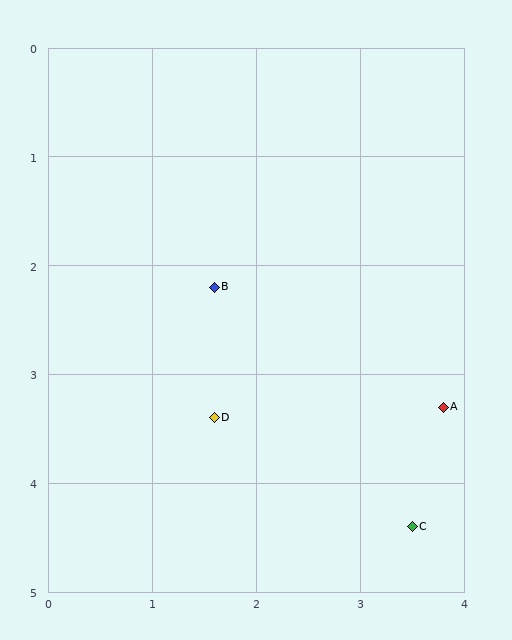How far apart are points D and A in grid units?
Points D and A are about 2.2 grid units apart.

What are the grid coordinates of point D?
Point D is at approximately (1.6, 3.4).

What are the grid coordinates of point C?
Point C is at approximately (3.5, 4.4).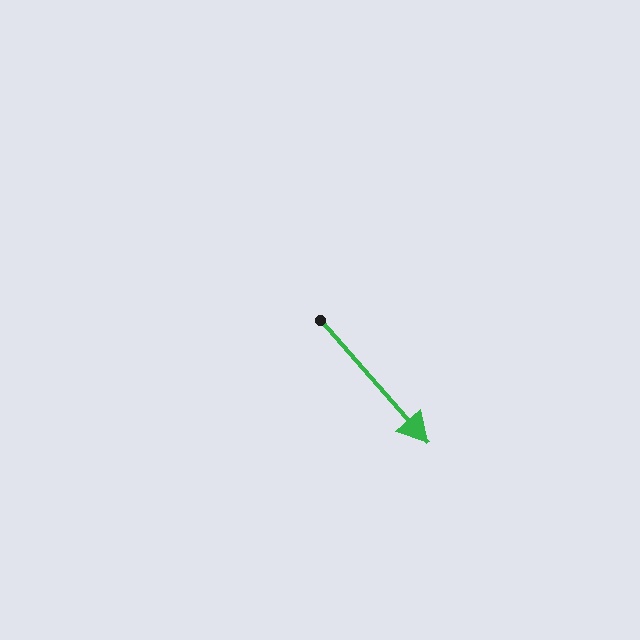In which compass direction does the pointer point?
Southeast.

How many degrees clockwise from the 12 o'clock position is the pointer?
Approximately 139 degrees.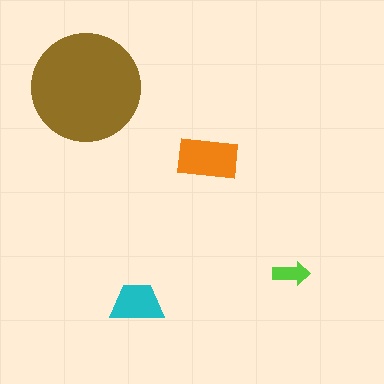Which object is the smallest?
The lime arrow.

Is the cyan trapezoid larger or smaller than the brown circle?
Smaller.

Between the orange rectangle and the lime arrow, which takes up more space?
The orange rectangle.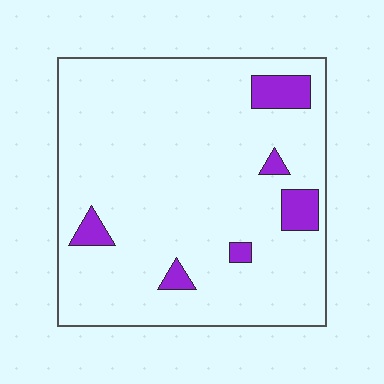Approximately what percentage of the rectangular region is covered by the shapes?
Approximately 10%.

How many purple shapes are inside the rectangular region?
6.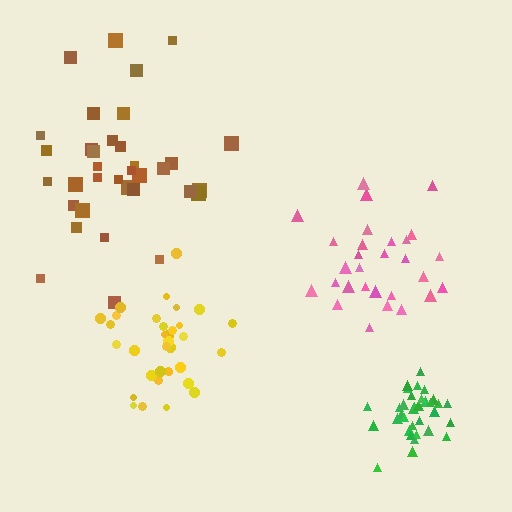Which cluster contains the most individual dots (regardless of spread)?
Brown (35).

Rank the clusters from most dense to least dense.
green, yellow, pink, brown.